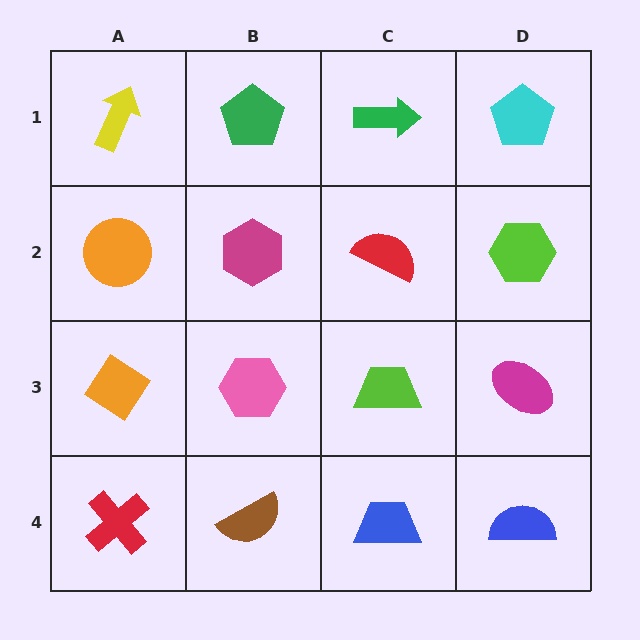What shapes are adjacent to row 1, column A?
An orange circle (row 2, column A), a green pentagon (row 1, column B).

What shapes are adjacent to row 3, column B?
A magenta hexagon (row 2, column B), a brown semicircle (row 4, column B), an orange diamond (row 3, column A), a lime trapezoid (row 3, column C).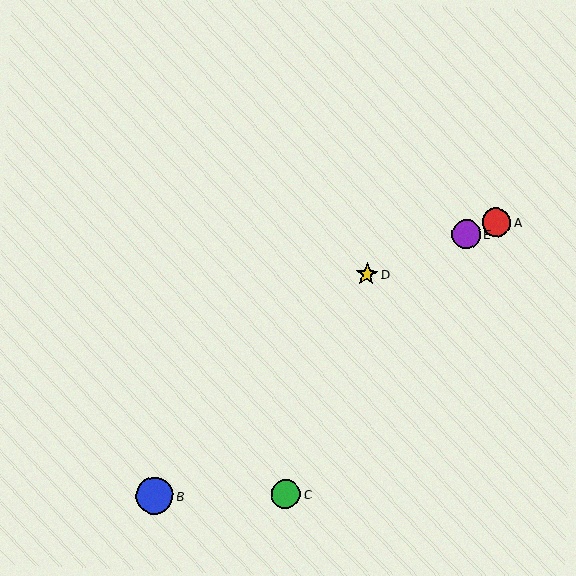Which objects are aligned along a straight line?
Objects A, D, E are aligned along a straight line.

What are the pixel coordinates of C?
Object C is at (286, 494).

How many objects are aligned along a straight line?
3 objects (A, D, E) are aligned along a straight line.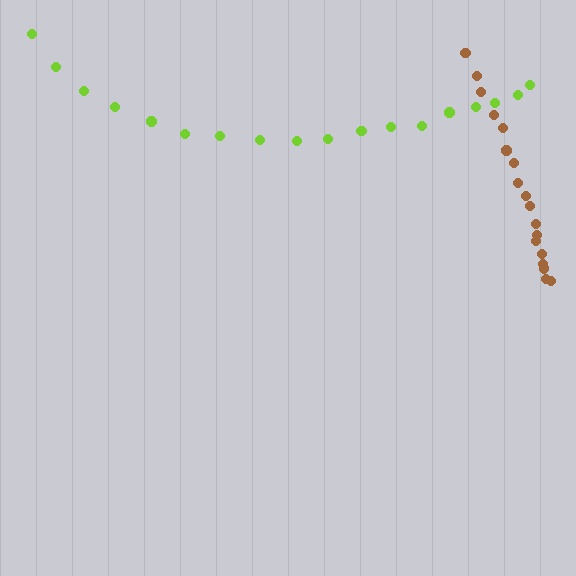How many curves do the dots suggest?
There are 2 distinct paths.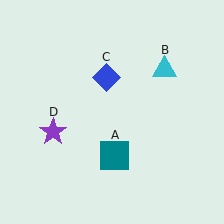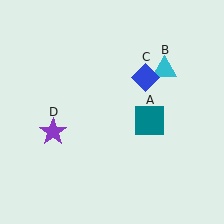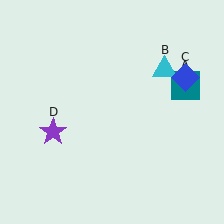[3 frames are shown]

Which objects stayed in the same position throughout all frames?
Cyan triangle (object B) and purple star (object D) remained stationary.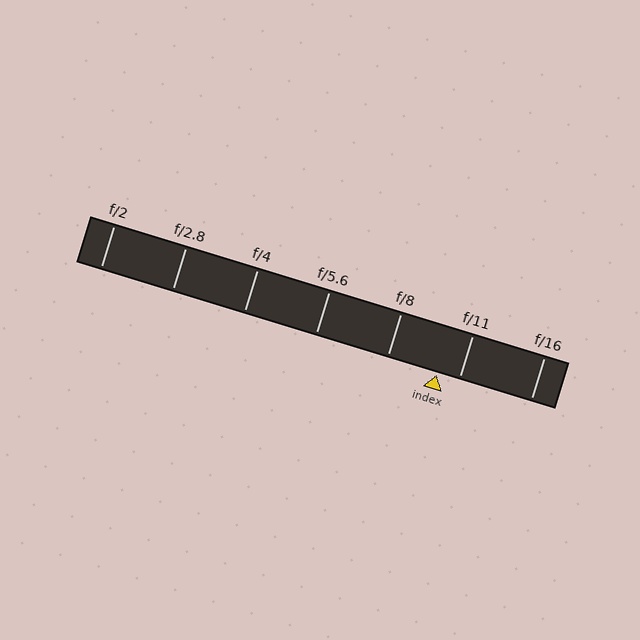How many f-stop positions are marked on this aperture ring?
There are 7 f-stop positions marked.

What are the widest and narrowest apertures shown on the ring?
The widest aperture shown is f/2 and the narrowest is f/16.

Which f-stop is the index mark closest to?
The index mark is closest to f/11.